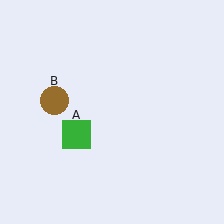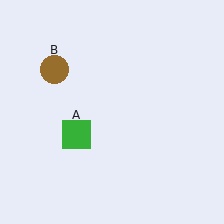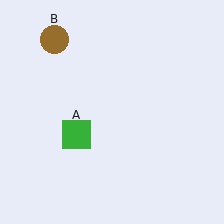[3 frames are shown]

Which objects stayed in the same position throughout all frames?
Green square (object A) remained stationary.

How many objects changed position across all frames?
1 object changed position: brown circle (object B).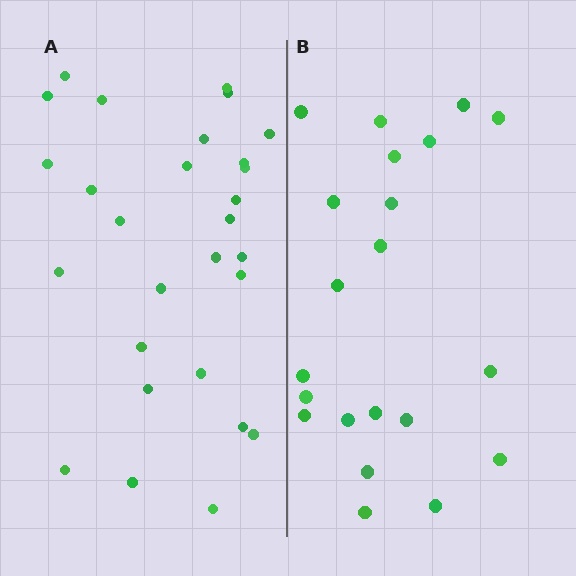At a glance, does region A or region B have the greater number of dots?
Region A (the left region) has more dots.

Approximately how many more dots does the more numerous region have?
Region A has roughly 8 or so more dots than region B.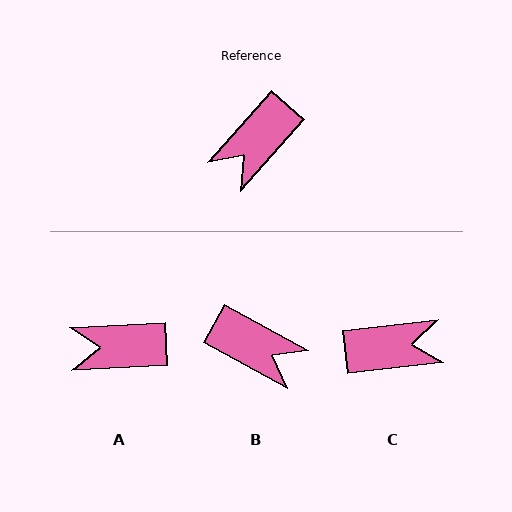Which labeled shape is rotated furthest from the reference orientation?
C, about 138 degrees away.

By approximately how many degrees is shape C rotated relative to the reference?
Approximately 138 degrees counter-clockwise.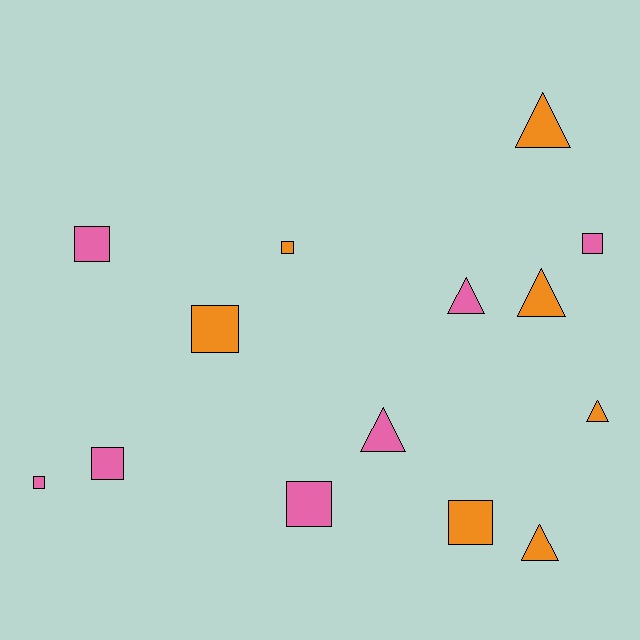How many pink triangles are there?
There are 2 pink triangles.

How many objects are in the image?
There are 14 objects.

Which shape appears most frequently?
Square, with 8 objects.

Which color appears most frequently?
Orange, with 7 objects.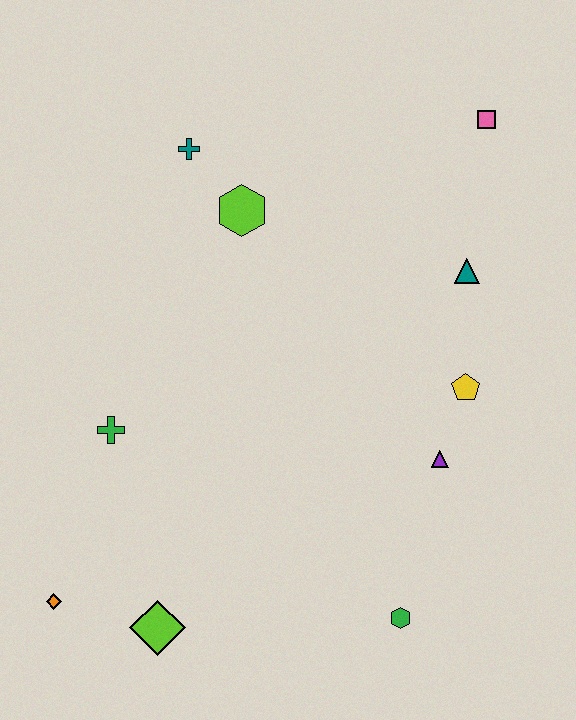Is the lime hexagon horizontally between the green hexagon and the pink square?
No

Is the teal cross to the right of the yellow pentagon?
No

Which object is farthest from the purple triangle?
The orange diamond is farthest from the purple triangle.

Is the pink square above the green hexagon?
Yes